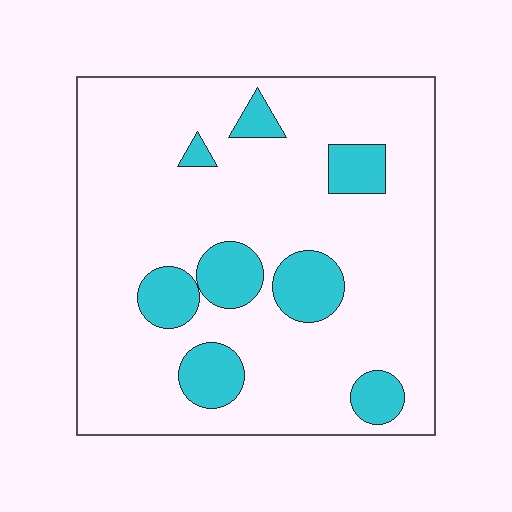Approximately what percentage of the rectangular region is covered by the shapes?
Approximately 15%.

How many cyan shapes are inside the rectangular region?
8.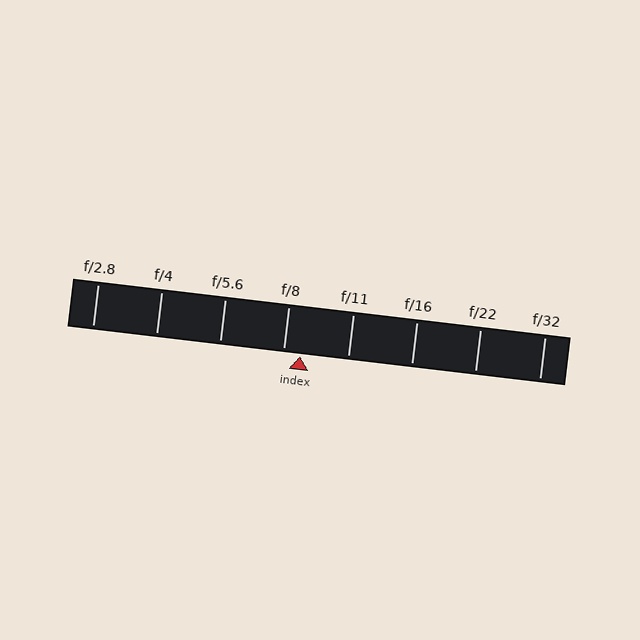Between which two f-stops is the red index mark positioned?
The index mark is between f/8 and f/11.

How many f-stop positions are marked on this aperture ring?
There are 8 f-stop positions marked.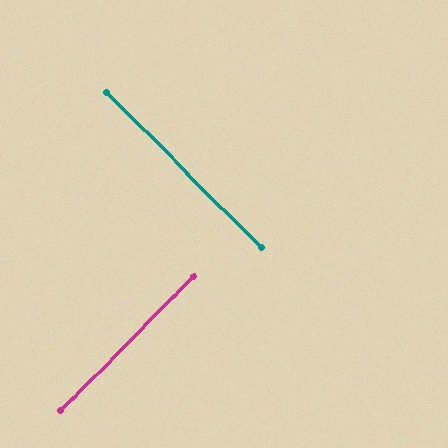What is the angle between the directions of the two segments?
Approximately 89 degrees.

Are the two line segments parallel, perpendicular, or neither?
Perpendicular — they meet at approximately 89°.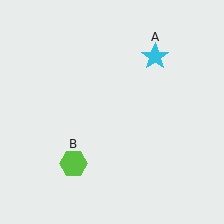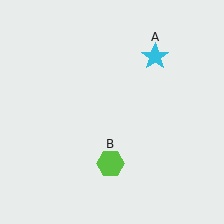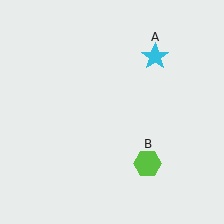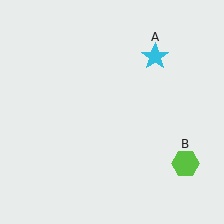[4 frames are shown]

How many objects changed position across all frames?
1 object changed position: lime hexagon (object B).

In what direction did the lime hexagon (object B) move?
The lime hexagon (object B) moved right.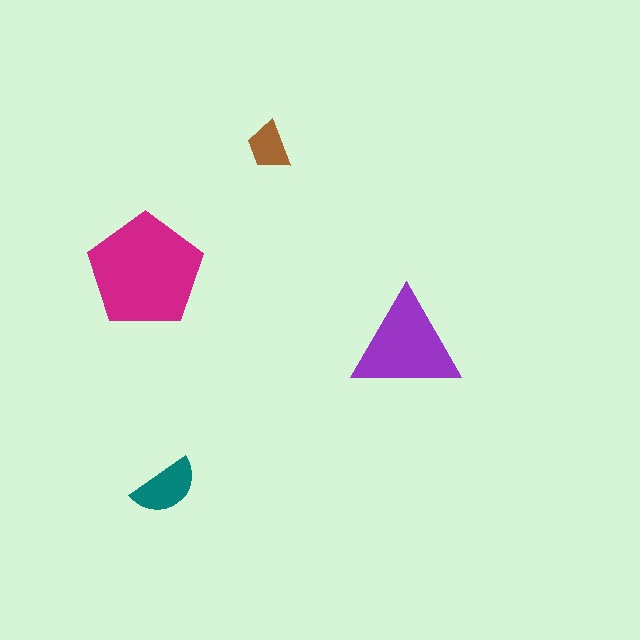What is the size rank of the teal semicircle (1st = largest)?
3rd.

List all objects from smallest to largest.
The brown trapezoid, the teal semicircle, the purple triangle, the magenta pentagon.